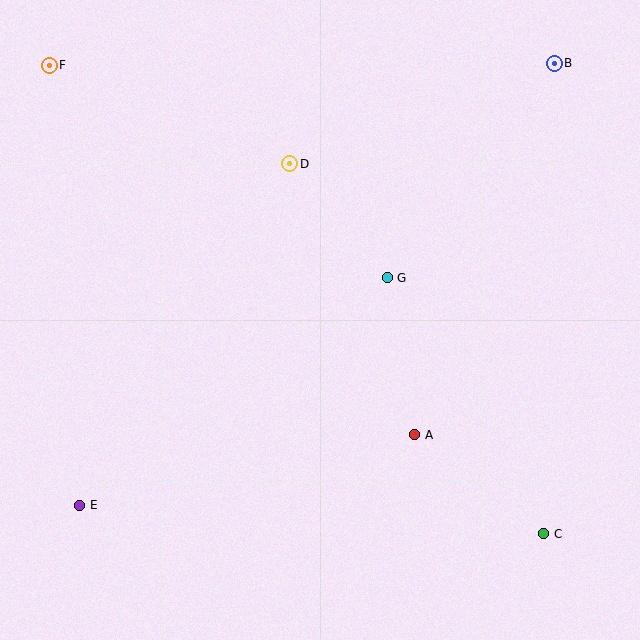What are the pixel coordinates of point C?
Point C is at (544, 534).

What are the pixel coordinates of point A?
Point A is at (415, 435).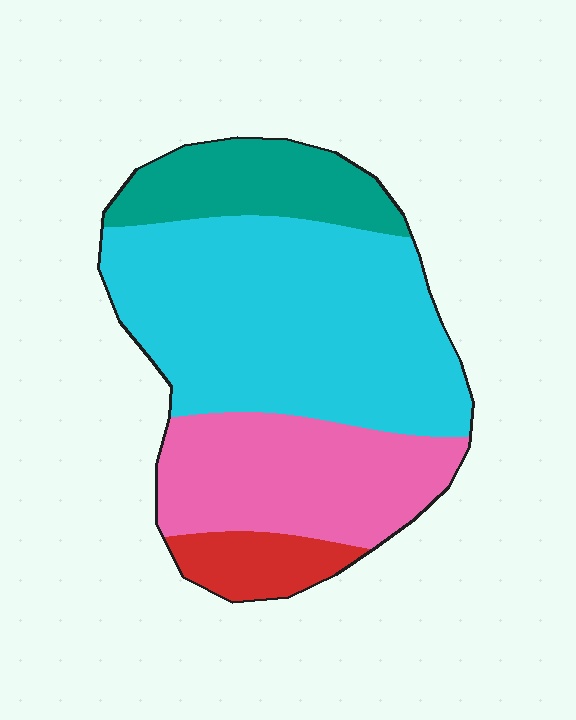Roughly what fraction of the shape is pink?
Pink takes up about one quarter (1/4) of the shape.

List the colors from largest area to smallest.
From largest to smallest: cyan, pink, teal, red.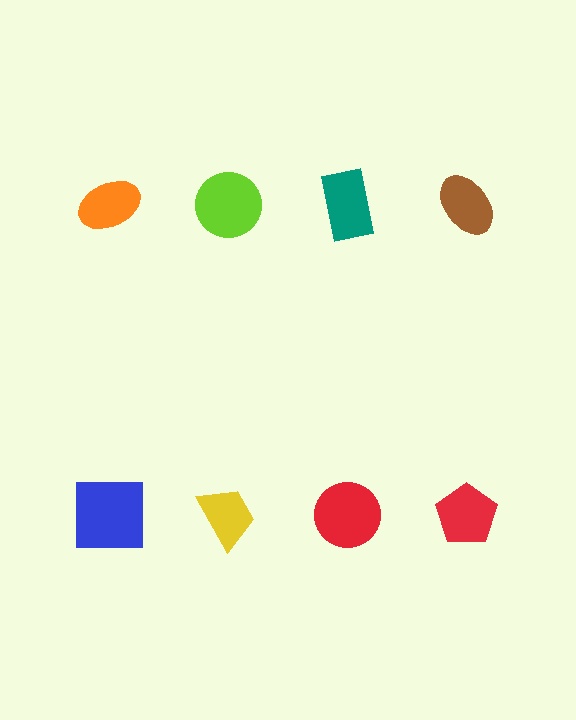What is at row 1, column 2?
A lime circle.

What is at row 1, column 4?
A brown ellipse.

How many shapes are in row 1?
4 shapes.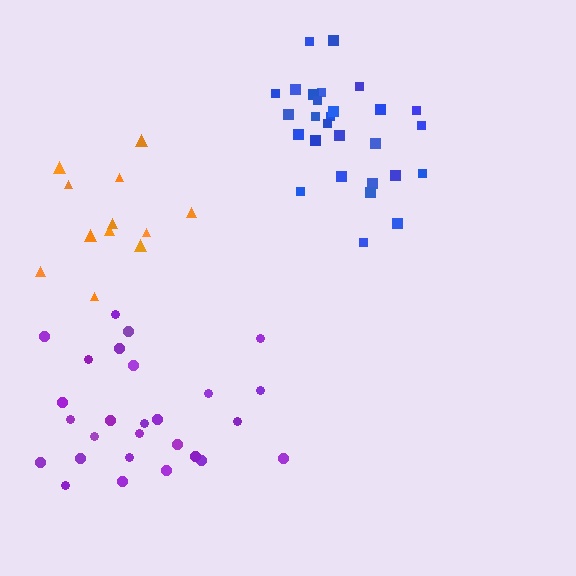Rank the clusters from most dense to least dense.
blue, purple, orange.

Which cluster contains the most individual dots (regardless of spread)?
Blue (28).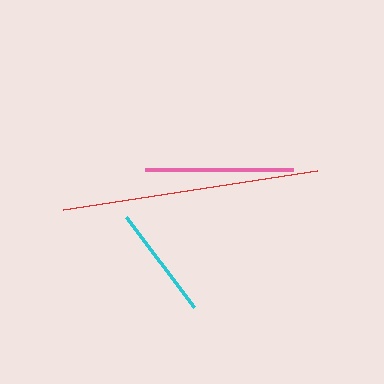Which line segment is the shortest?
The cyan line is the shortest at approximately 112 pixels.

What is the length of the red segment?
The red segment is approximately 257 pixels long.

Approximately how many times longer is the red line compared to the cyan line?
The red line is approximately 2.3 times the length of the cyan line.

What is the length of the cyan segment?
The cyan segment is approximately 112 pixels long.